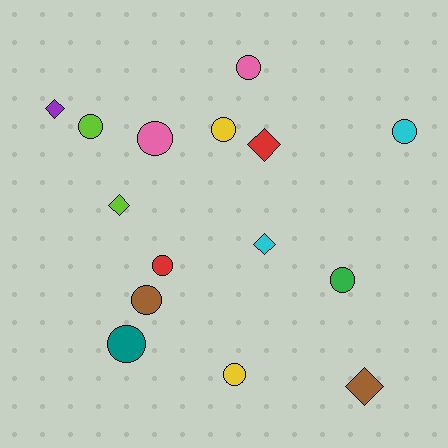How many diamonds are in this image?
There are 5 diamonds.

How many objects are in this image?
There are 15 objects.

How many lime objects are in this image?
There are 2 lime objects.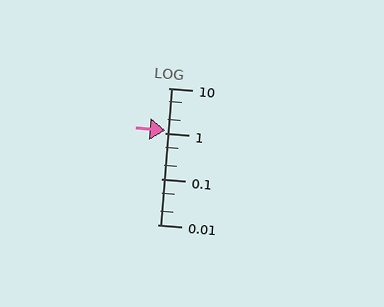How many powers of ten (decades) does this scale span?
The scale spans 3 decades, from 0.01 to 10.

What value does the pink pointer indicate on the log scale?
The pointer indicates approximately 1.2.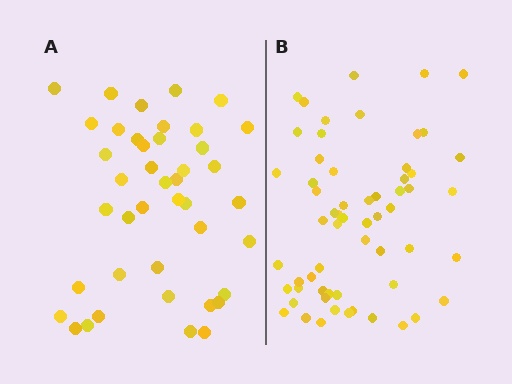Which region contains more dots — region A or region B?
Region B (the right region) has more dots.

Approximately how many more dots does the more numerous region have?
Region B has approximately 20 more dots than region A.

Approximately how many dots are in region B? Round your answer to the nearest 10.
About 60 dots.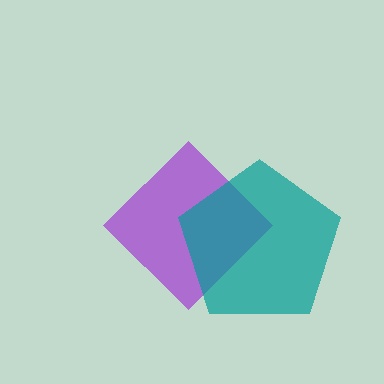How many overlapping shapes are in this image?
There are 2 overlapping shapes in the image.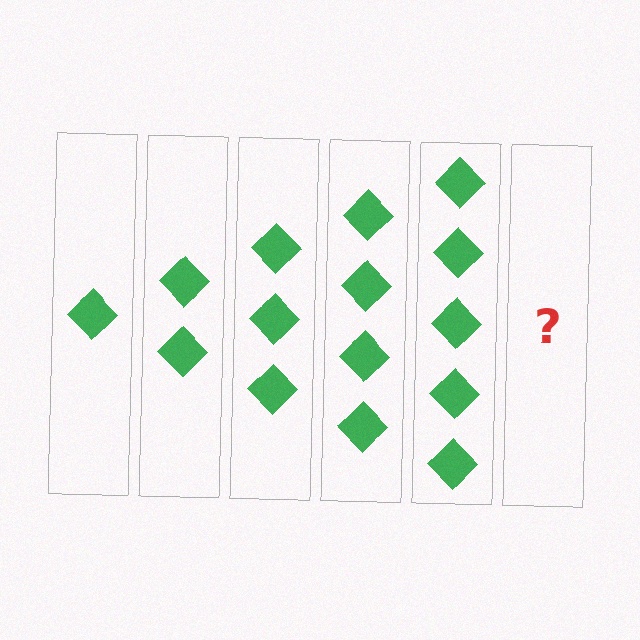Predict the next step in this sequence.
The next step is 6 diamonds.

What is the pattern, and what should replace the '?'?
The pattern is that each step adds one more diamond. The '?' should be 6 diamonds.